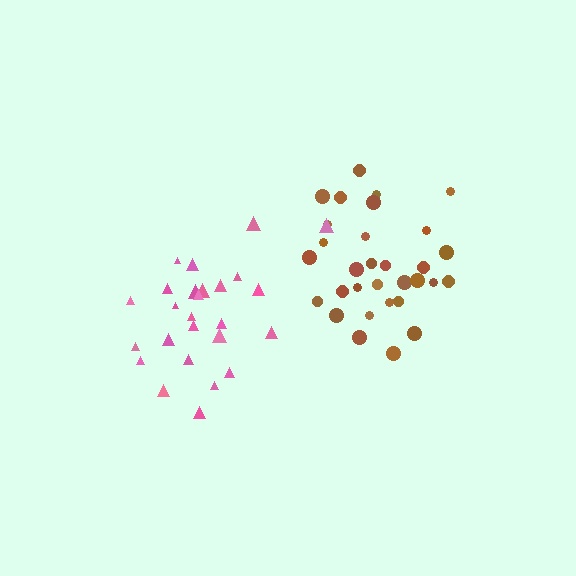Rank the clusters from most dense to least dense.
brown, pink.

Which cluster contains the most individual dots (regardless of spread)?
Brown (31).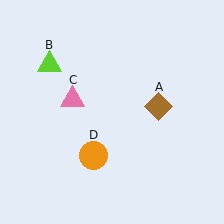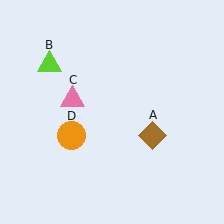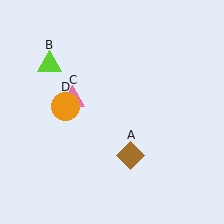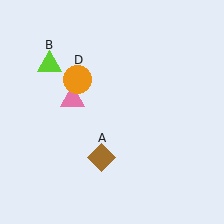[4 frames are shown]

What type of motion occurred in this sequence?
The brown diamond (object A), orange circle (object D) rotated clockwise around the center of the scene.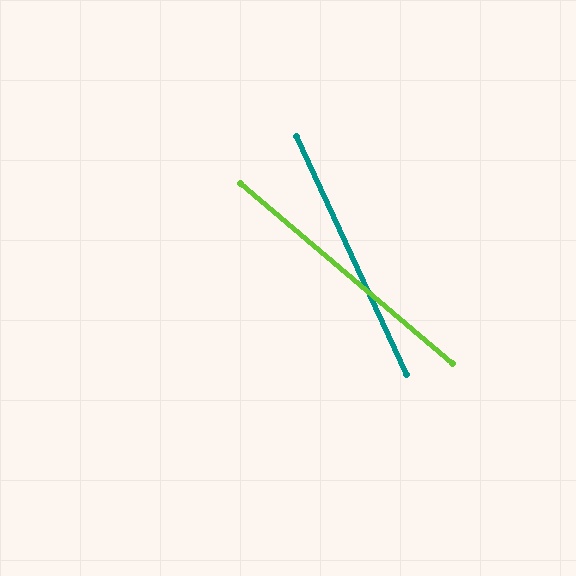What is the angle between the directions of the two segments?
Approximately 25 degrees.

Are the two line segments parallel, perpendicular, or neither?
Neither parallel nor perpendicular — they differ by about 25°.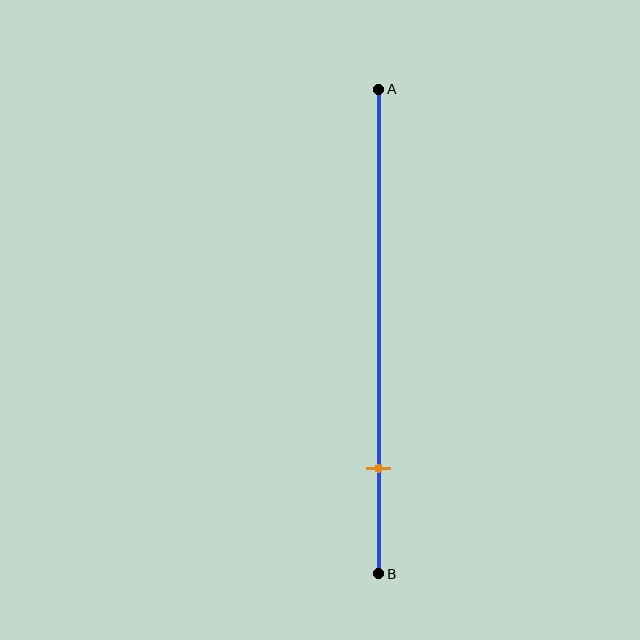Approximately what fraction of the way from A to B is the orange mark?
The orange mark is approximately 80% of the way from A to B.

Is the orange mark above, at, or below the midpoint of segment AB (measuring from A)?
The orange mark is below the midpoint of segment AB.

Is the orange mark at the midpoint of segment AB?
No, the mark is at about 80% from A, not at the 50% midpoint.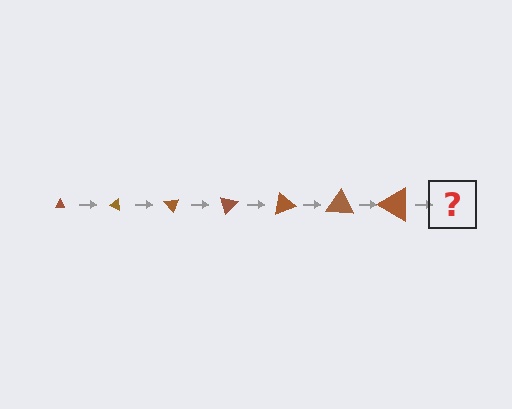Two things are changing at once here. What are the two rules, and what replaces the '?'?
The two rules are that the triangle grows larger each step and it rotates 25 degrees each step. The '?' should be a triangle, larger than the previous one and rotated 175 degrees from the start.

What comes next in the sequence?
The next element should be a triangle, larger than the previous one and rotated 175 degrees from the start.